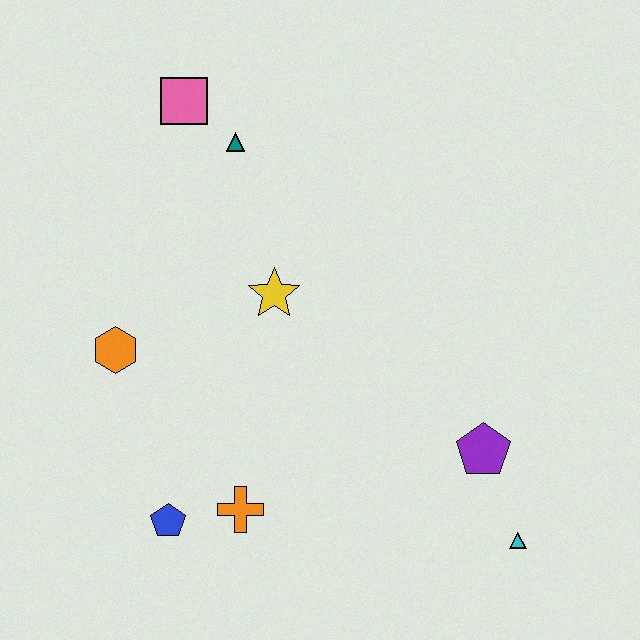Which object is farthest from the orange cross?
The pink square is farthest from the orange cross.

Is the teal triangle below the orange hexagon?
No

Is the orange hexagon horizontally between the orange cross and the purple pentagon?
No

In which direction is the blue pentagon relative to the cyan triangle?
The blue pentagon is to the left of the cyan triangle.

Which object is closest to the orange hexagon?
The yellow star is closest to the orange hexagon.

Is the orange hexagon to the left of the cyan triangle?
Yes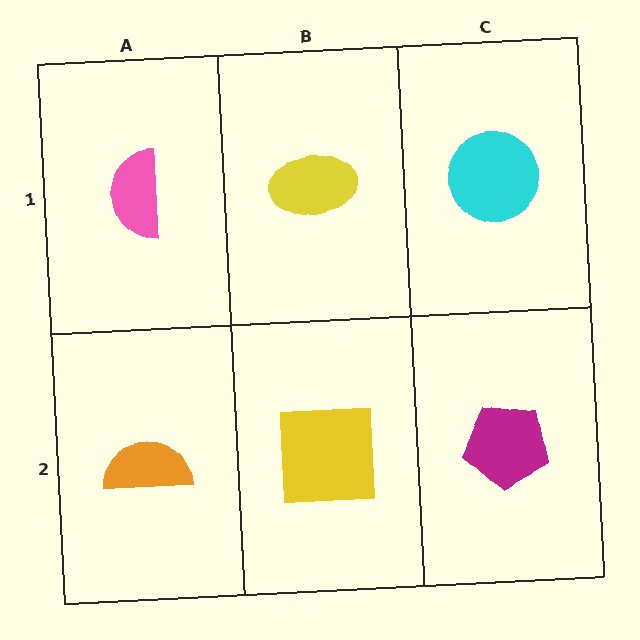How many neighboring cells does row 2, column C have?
2.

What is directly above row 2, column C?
A cyan circle.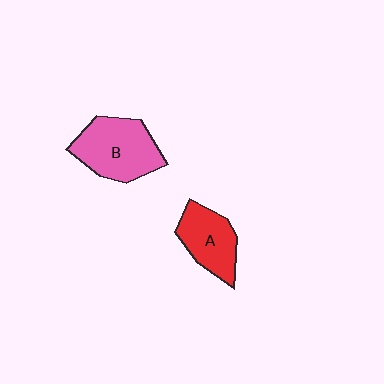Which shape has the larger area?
Shape B (pink).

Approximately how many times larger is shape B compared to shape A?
Approximately 1.3 times.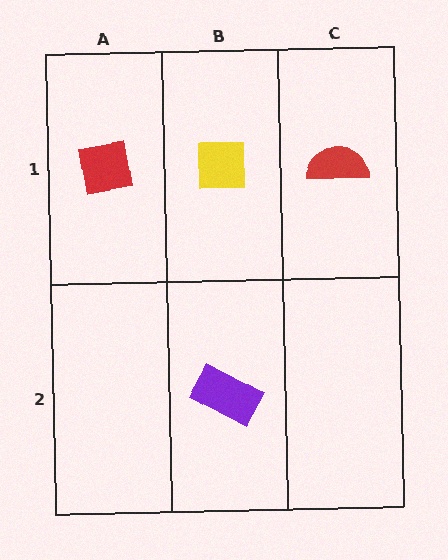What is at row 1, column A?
A red square.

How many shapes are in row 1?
3 shapes.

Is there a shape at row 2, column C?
No, that cell is empty.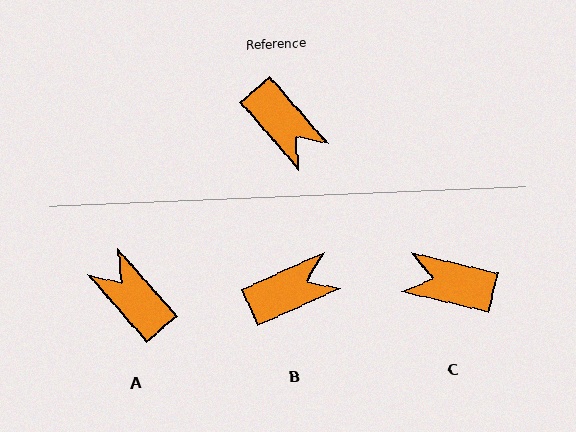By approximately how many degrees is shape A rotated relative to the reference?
Approximately 180 degrees clockwise.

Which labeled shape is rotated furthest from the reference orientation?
A, about 180 degrees away.